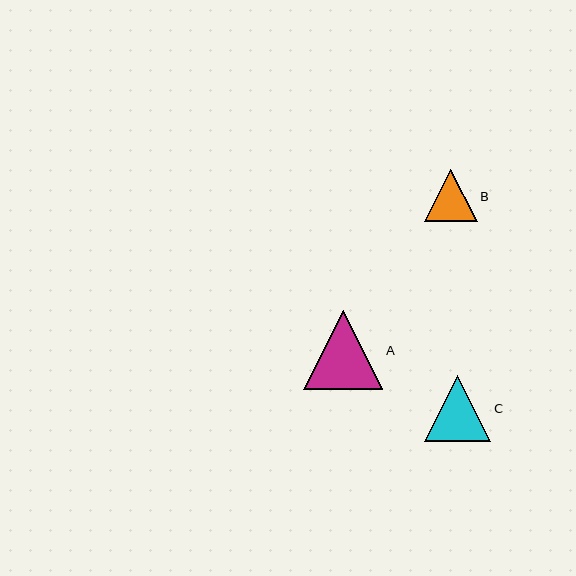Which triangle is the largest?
Triangle A is the largest with a size of approximately 79 pixels.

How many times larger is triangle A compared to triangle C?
Triangle A is approximately 1.2 times the size of triangle C.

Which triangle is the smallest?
Triangle B is the smallest with a size of approximately 52 pixels.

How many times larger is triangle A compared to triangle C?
Triangle A is approximately 1.2 times the size of triangle C.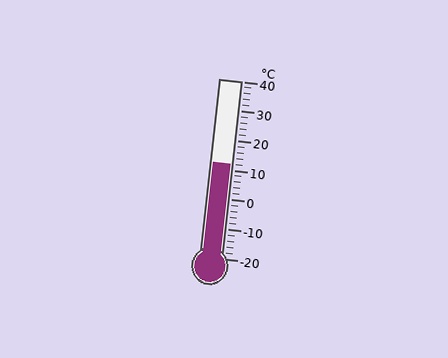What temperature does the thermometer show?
The thermometer shows approximately 12°C.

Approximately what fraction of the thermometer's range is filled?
The thermometer is filled to approximately 55% of its range.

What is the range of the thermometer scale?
The thermometer scale ranges from -20°C to 40°C.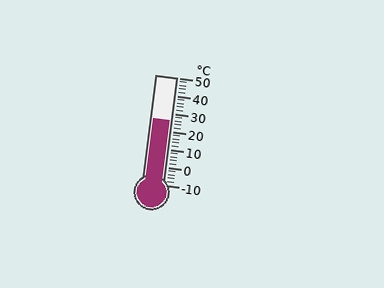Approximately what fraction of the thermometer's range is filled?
The thermometer is filled to approximately 60% of its range.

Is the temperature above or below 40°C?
The temperature is below 40°C.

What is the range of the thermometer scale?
The thermometer scale ranges from -10°C to 50°C.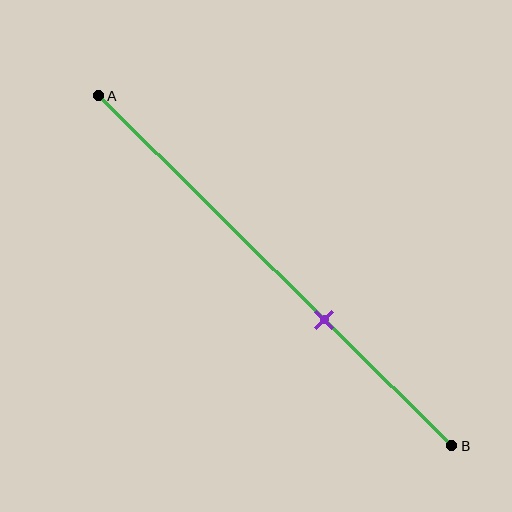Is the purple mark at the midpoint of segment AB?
No, the mark is at about 65% from A, not at the 50% midpoint.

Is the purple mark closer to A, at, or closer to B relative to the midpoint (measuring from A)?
The purple mark is closer to point B than the midpoint of segment AB.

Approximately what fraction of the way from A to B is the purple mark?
The purple mark is approximately 65% of the way from A to B.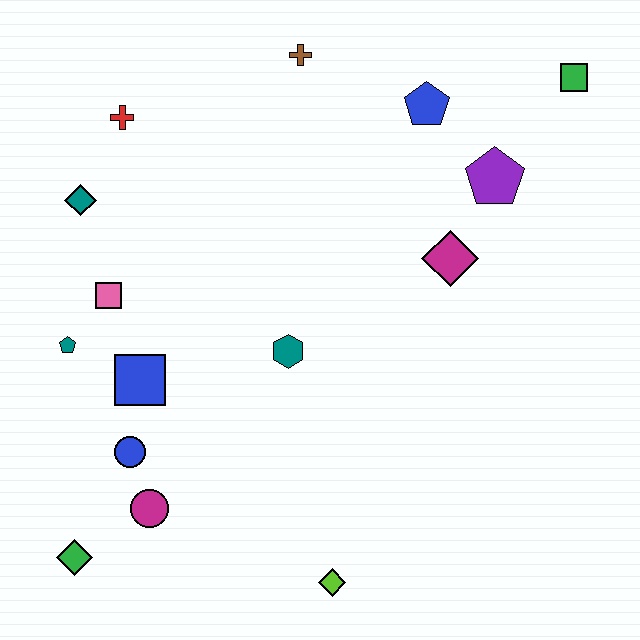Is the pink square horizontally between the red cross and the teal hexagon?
No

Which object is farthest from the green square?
The green diamond is farthest from the green square.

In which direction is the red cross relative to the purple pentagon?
The red cross is to the left of the purple pentagon.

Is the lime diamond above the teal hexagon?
No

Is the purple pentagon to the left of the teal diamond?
No